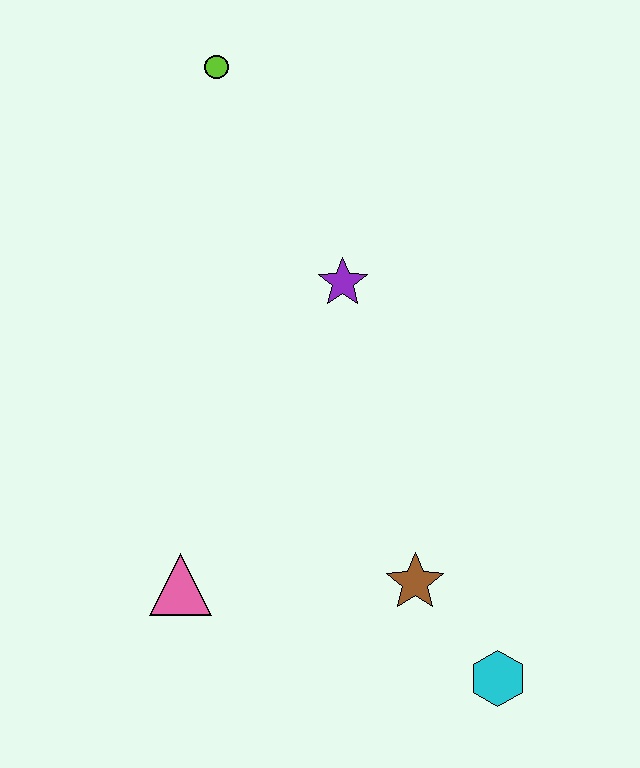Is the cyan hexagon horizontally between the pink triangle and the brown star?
No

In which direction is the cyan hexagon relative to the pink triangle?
The cyan hexagon is to the right of the pink triangle.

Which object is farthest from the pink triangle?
The lime circle is farthest from the pink triangle.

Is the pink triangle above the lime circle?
No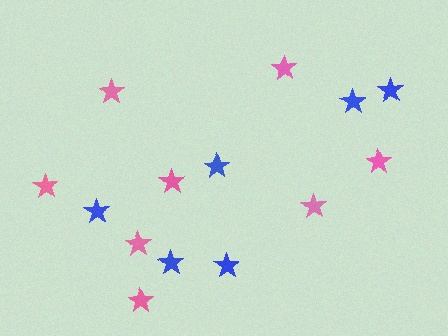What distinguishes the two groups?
There are 2 groups: one group of blue stars (6) and one group of pink stars (8).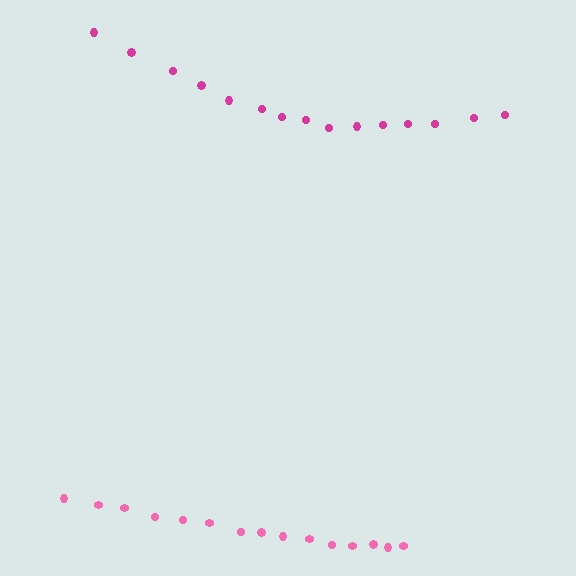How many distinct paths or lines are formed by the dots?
There are 2 distinct paths.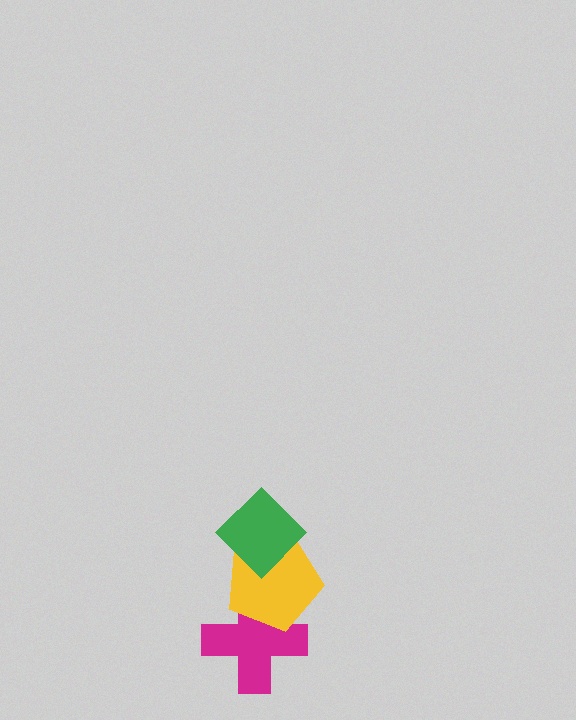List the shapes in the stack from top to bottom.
From top to bottom: the green diamond, the yellow pentagon, the magenta cross.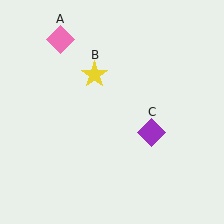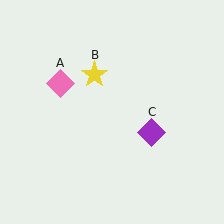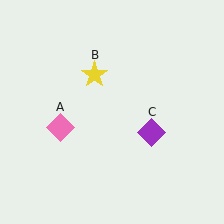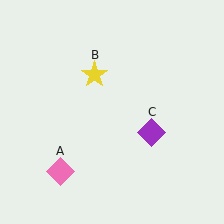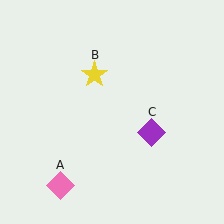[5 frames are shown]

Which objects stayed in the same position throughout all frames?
Yellow star (object B) and purple diamond (object C) remained stationary.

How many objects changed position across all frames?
1 object changed position: pink diamond (object A).